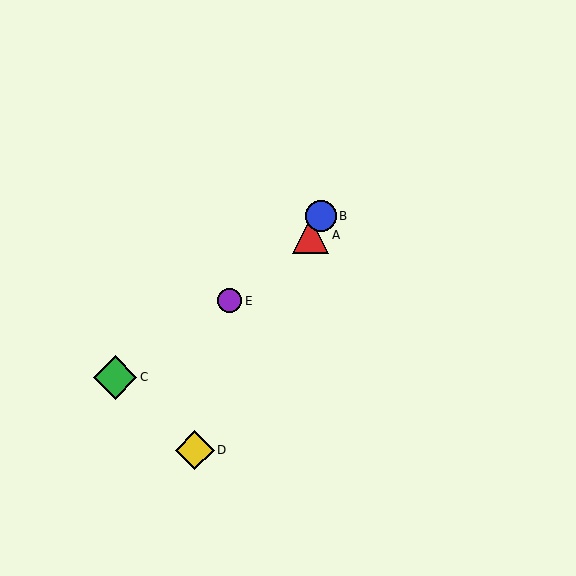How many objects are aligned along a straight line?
3 objects (A, B, D) are aligned along a straight line.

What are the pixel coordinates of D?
Object D is at (195, 450).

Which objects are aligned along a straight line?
Objects A, B, D are aligned along a straight line.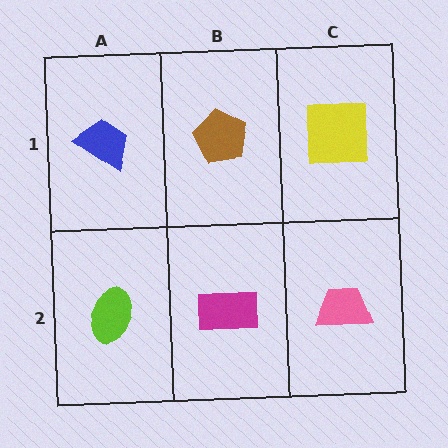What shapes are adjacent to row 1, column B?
A magenta rectangle (row 2, column B), a blue trapezoid (row 1, column A), a yellow square (row 1, column C).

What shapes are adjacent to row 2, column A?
A blue trapezoid (row 1, column A), a magenta rectangle (row 2, column B).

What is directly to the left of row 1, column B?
A blue trapezoid.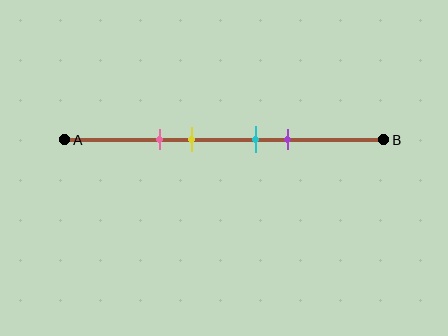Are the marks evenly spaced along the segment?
No, the marks are not evenly spaced.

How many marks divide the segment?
There are 4 marks dividing the segment.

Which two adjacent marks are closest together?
The cyan and purple marks are the closest adjacent pair.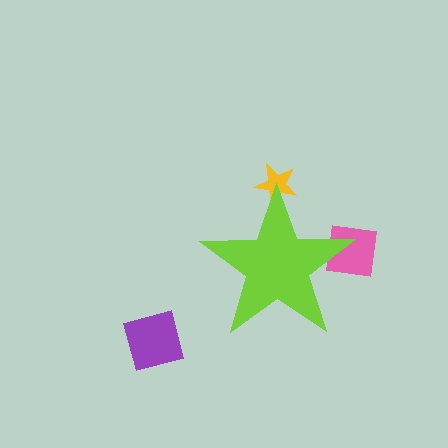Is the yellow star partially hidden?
Yes, the yellow star is partially hidden behind the lime star.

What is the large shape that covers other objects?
A lime star.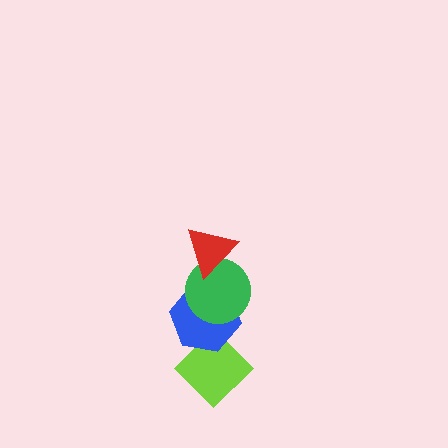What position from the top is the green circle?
The green circle is 2nd from the top.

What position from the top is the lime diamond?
The lime diamond is 4th from the top.